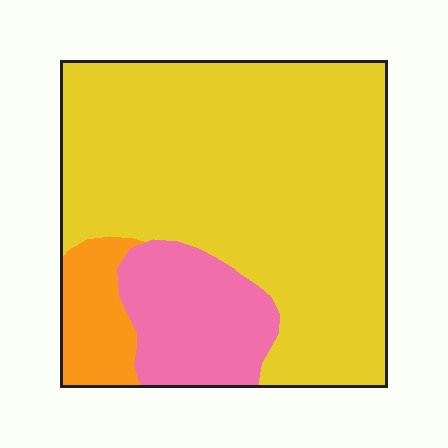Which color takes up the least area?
Orange, at roughly 10%.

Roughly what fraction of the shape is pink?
Pink covers roughly 15% of the shape.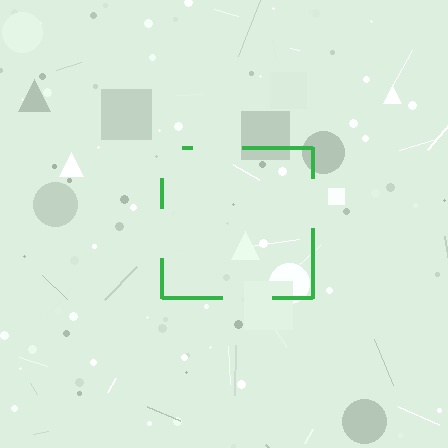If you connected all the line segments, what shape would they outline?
They would outline a square.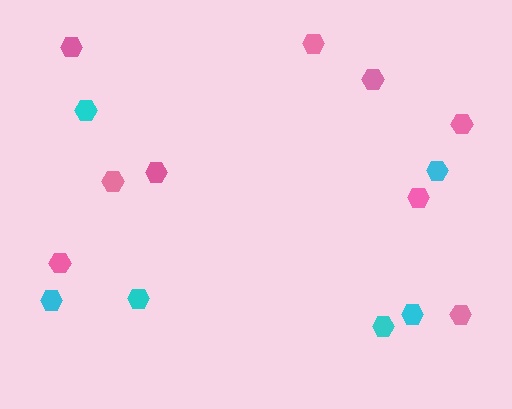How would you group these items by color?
There are 2 groups: one group of pink hexagons (9) and one group of cyan hexagons (6).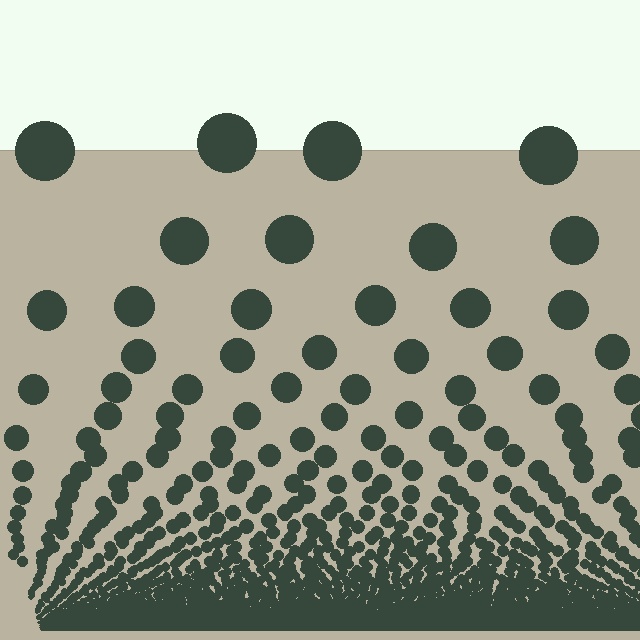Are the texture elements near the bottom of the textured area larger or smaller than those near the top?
Smaller. The gradient is inverted — elements near the bottom are smaller and denser.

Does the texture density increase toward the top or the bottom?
Density increases toward the bottom.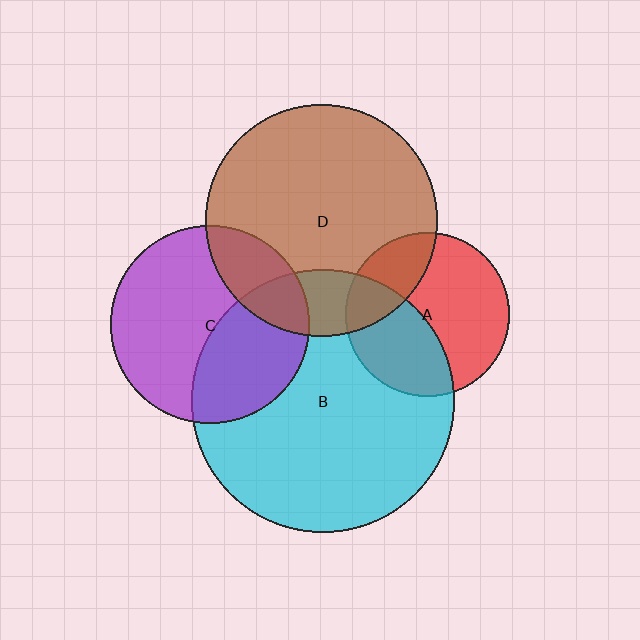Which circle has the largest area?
Circle B (cyan).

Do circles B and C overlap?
Yes.